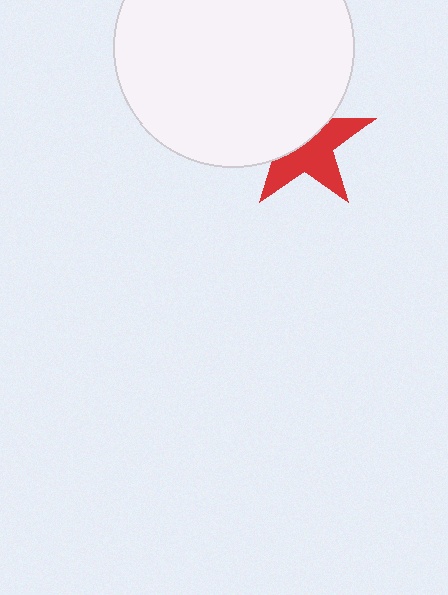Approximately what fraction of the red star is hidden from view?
Roughly 46% of the red star is hidden behind the white circle.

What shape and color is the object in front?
The object in front is a white circle.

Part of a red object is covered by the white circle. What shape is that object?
It is a star.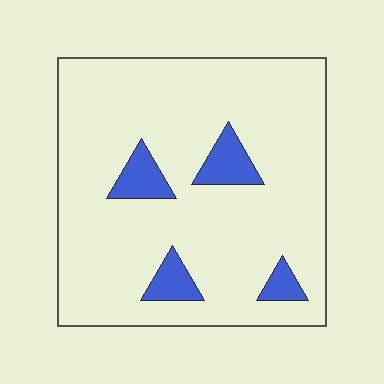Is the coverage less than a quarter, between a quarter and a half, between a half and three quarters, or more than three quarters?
Less than a quarter.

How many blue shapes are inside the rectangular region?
4.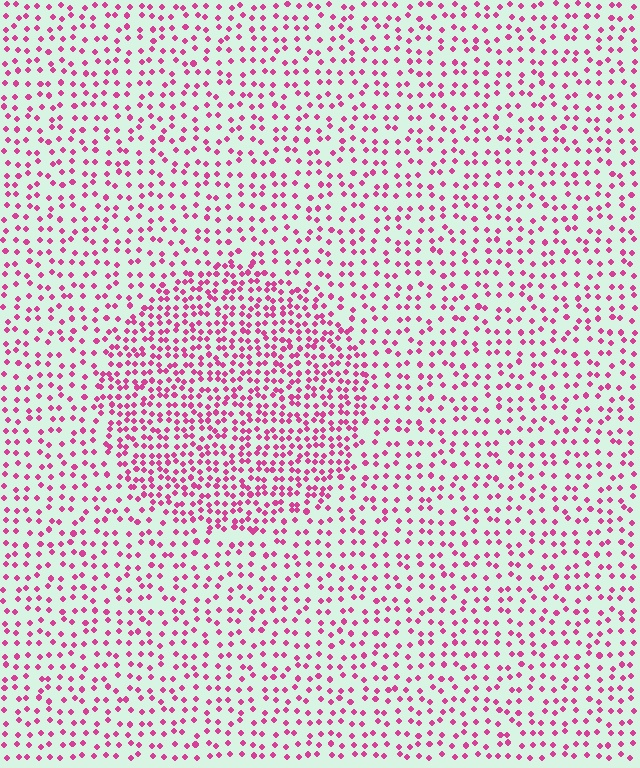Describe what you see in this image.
The image contains small magenta elements arranged at two different densities. A circle-shaped region is visible where the elements are more densely packed than the surrounding area.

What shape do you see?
I see a circle.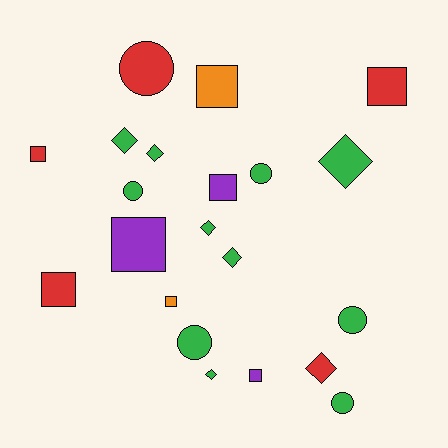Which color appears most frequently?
Green, with 11 objects.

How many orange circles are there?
There are no orange circles.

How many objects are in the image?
There are 21 objects.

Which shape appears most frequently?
Square, with 8 objects.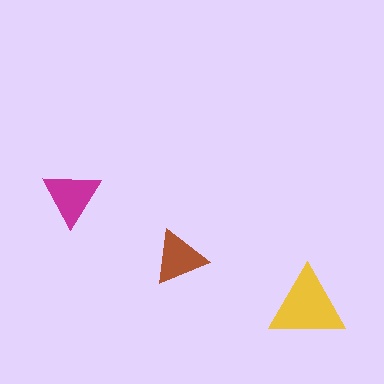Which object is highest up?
The magenta triangle is topmost.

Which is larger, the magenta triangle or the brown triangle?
The magenta one.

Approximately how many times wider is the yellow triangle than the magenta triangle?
About 1.5 times wider.